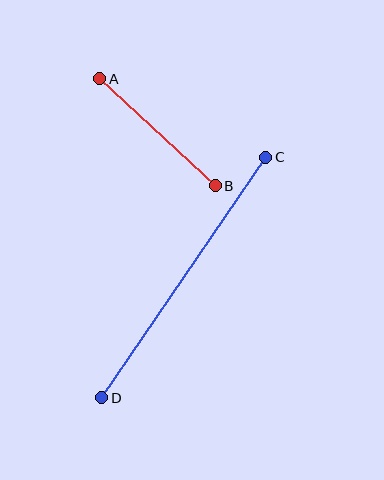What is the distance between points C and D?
The distance is approximately 291 pixels.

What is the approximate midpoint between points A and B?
The midpoint is at approximately (158, 132) pixels.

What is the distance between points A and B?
The distance is approximately 157 pixels.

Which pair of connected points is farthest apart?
Points C and D are farthest apart.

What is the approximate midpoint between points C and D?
The midpoint is at approximately (184, 278) pixels.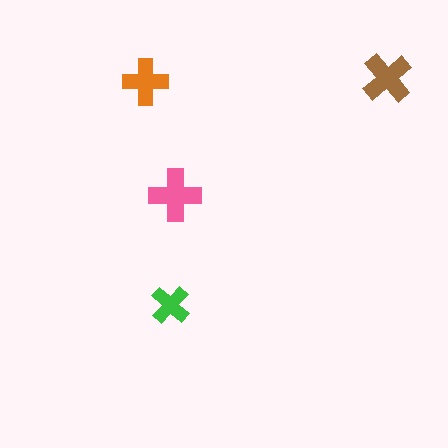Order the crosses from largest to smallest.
the pink one, the brown one, the orange one, the green one.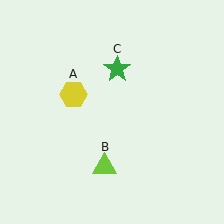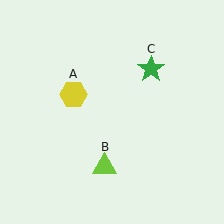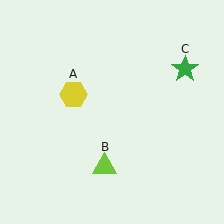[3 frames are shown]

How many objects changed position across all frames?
1 object changed position: green star (object C).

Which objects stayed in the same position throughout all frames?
Yellow hexagon (object A) and lime triangle (object B) remained stationary.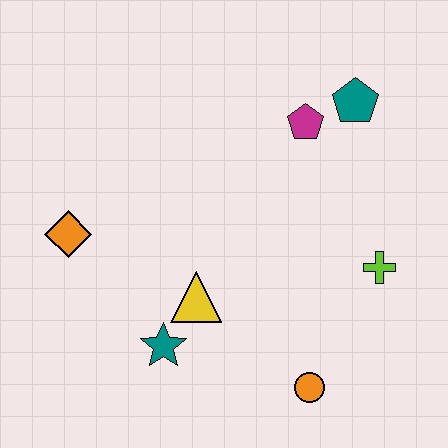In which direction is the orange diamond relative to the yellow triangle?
The orange diamond is to the left of the yellow triangle.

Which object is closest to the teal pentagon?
The magenta pentagon is closest to the teal pentagon.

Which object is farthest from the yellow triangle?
The teal pentagon is farthest from the yellow triangle.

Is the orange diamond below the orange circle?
No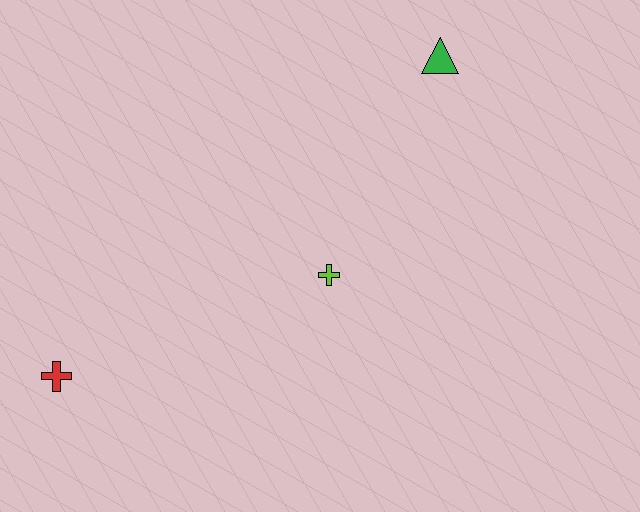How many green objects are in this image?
There is 1 green object.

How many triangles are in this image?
There is 1 triangle.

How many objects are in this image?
There are 3 objects.